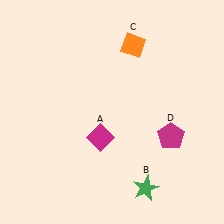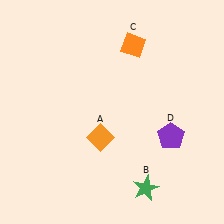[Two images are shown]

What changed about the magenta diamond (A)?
In Image 1, A is magenta. In Image 2, it changed to orange.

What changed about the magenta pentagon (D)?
In Image 1, D is magenta. In Image 2, it changed to purple.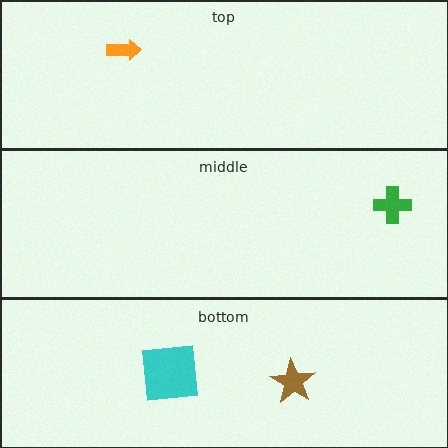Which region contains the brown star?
The bottom region.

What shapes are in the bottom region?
The cyan square, the brown star.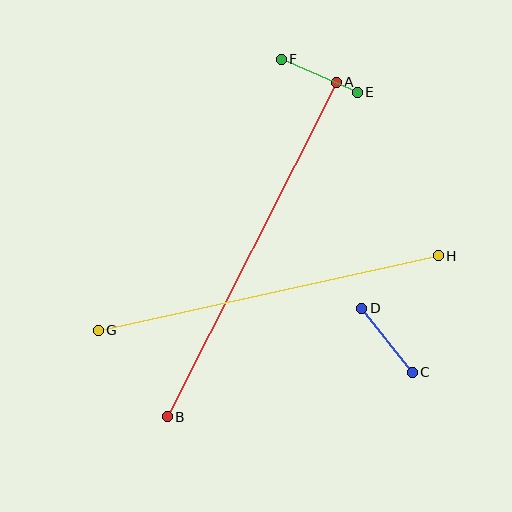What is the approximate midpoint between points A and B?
The midpoint is at approximately (252, 250) pixels.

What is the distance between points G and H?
The distance is approximately 348 pixels.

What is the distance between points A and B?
The distance is approximately 375 pixels.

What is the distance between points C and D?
The distance is approximately 81 pixels.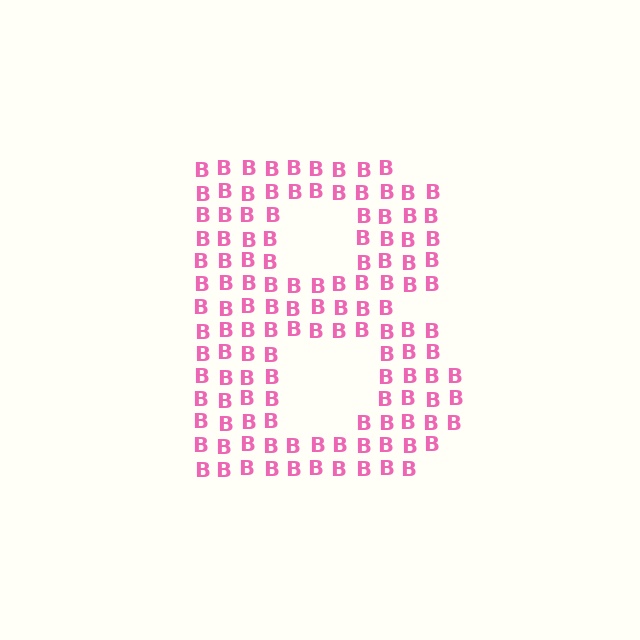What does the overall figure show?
The overall figure shows the letter B.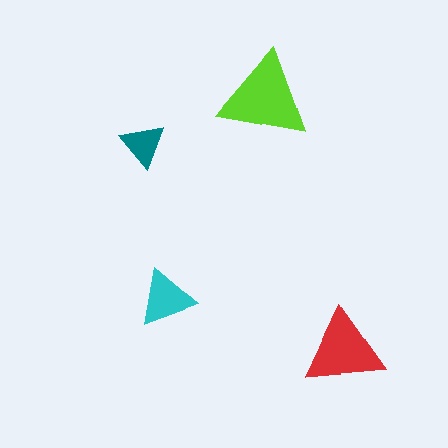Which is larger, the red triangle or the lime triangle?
The lime one.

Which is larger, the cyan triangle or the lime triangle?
The lime one.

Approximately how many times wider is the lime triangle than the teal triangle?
About 2 times wider.